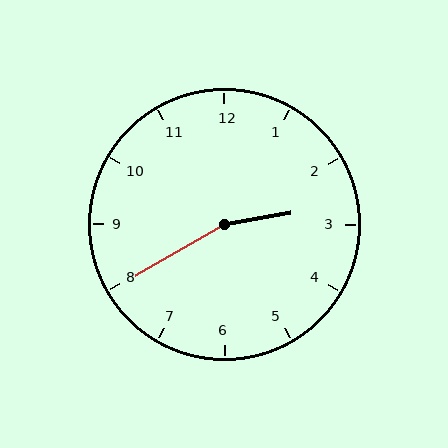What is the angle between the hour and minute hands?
Approximately 160 degrees.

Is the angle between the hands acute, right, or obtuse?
It is obtuse.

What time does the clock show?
2:40.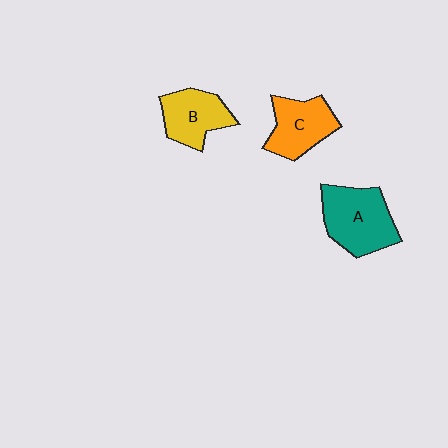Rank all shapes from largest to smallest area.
From largest to smallest: A (teal), C (orange), B (yellow).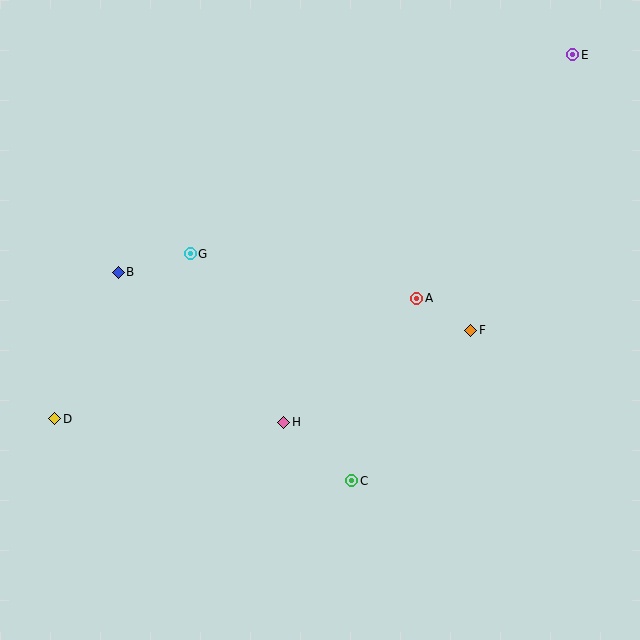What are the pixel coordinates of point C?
Point C is at (352, 481).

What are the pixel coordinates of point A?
Point A is at (417, 298).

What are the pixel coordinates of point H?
Point H is at (284, 422).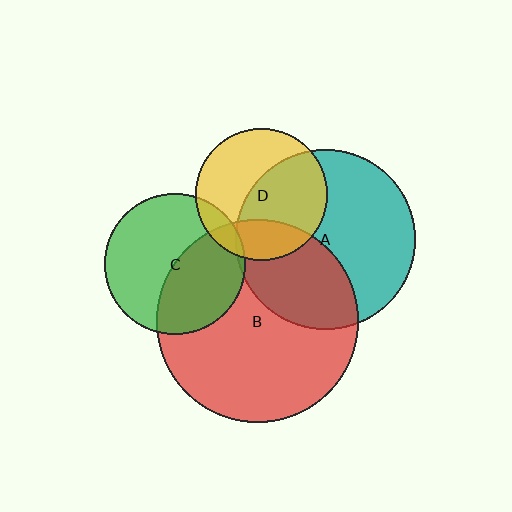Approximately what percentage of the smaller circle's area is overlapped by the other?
Approximately 35%.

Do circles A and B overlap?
Yes.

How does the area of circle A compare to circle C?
Approximately 1.6 times.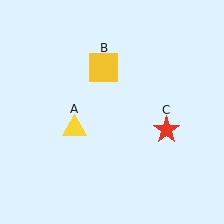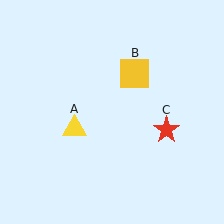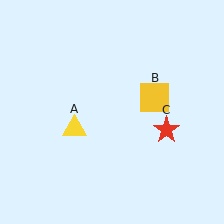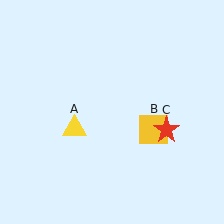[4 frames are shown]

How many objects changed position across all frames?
1 object changed position: yellow square (object B).